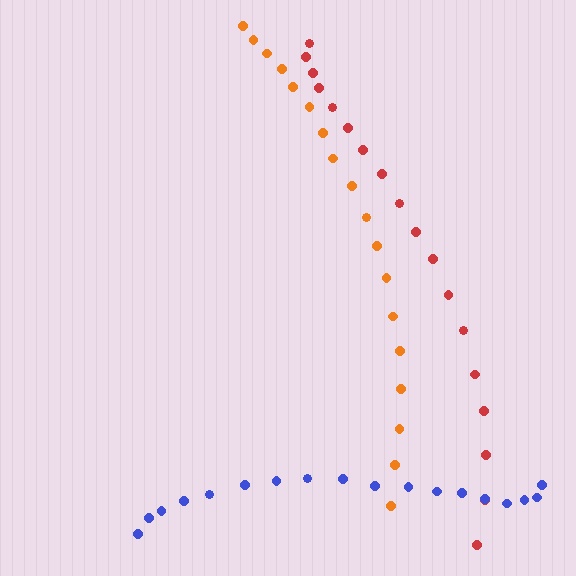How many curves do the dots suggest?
There are 3 distinct paths.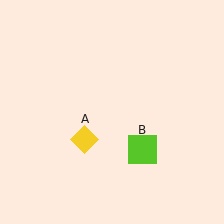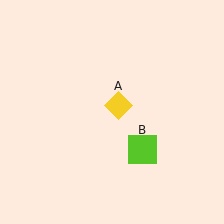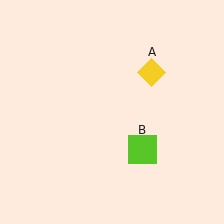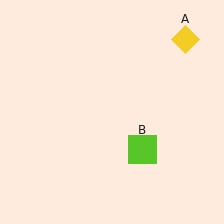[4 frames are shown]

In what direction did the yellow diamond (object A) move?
The yellow diamond (object A) moved up and to the right.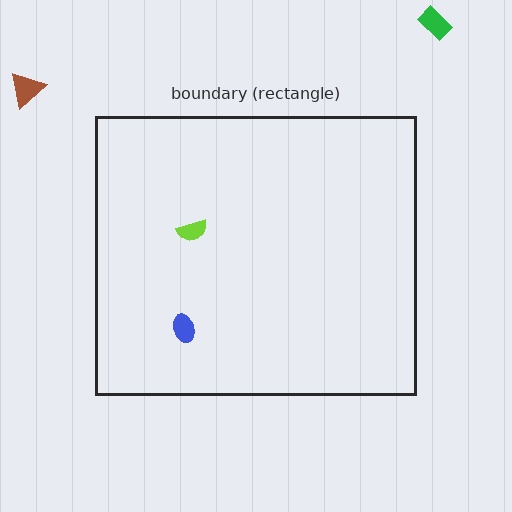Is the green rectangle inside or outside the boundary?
Outside.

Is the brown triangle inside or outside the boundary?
Outside.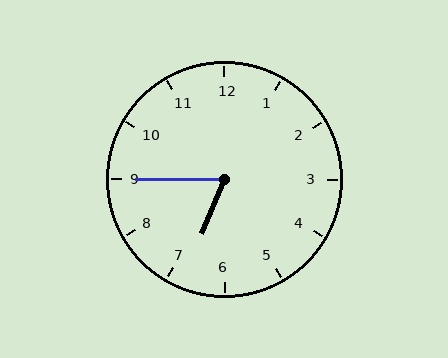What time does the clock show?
6:45.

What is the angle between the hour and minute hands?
Approximately 68 degrees.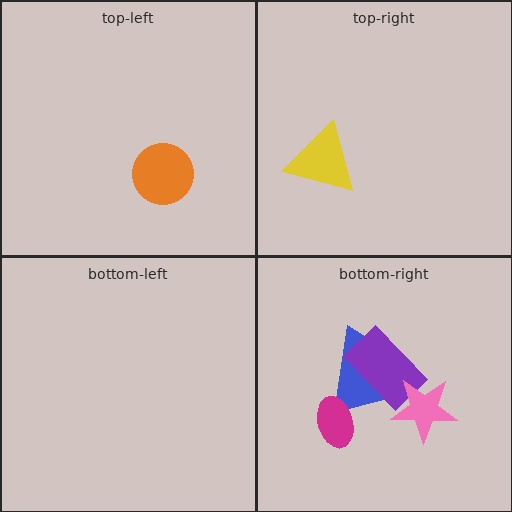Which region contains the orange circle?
The top-left region.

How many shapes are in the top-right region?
1.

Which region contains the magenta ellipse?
The bottom-right region.